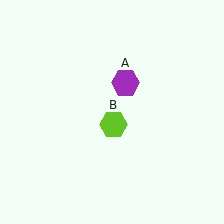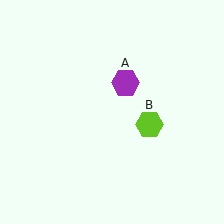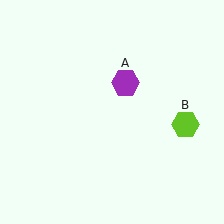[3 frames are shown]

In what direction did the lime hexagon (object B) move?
The lime hexagon (object B) moved right.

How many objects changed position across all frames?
1 object changed position: lime hexagon (object B).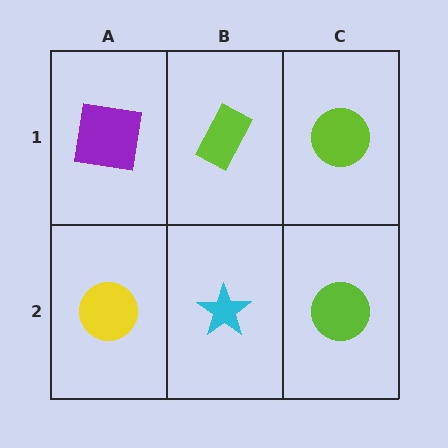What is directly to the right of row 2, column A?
A cyan star.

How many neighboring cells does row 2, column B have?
3.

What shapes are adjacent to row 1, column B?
A cyan star (row 2, column B), a purple square (row 1, column A), a lime circle (row 1, column C).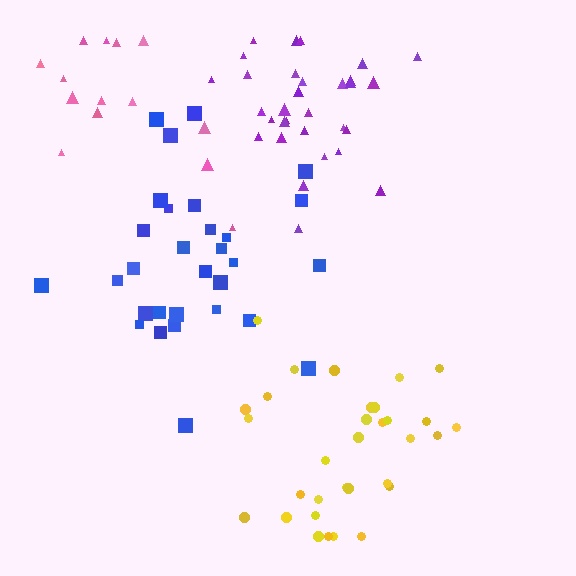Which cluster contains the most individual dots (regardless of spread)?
Yellow (32).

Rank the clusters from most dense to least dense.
purple, yellow, blue, pink.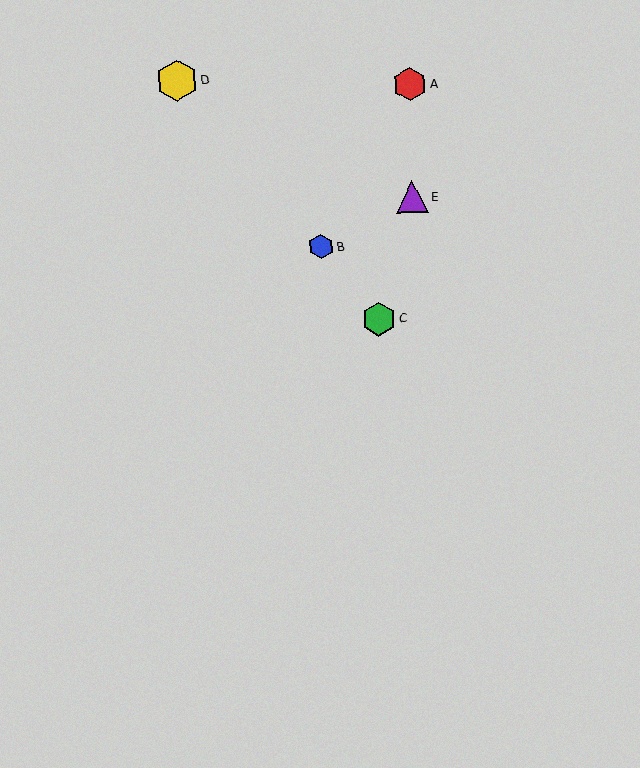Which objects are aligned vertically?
Objects A, E are aligned vertically.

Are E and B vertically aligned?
No, E is at x≈412 and B is at x≈321.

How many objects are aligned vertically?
2 objects (A, E) are aligned vertically.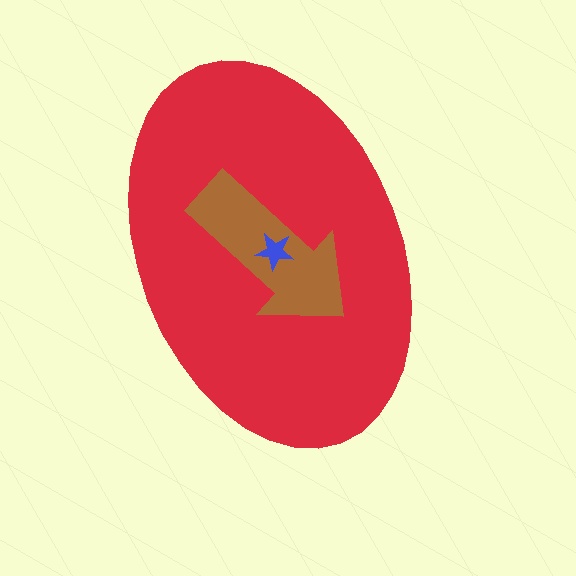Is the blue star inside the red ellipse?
Yes.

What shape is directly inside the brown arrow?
The blue star.